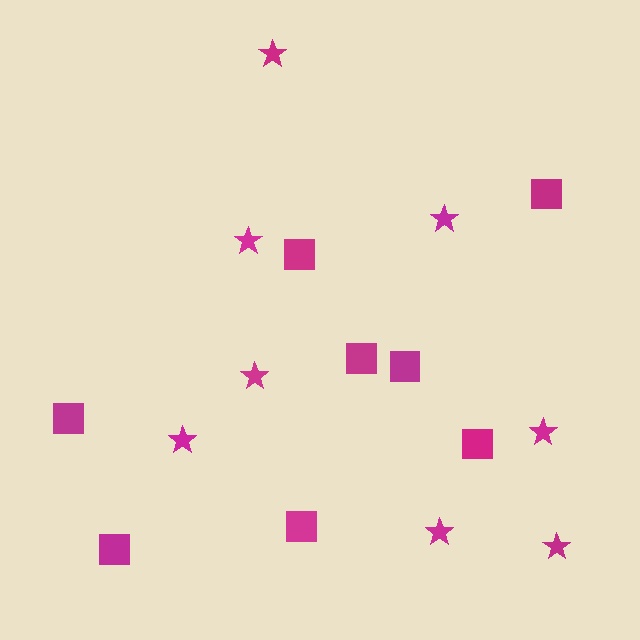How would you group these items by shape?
There are 2 groups: one group of squares (8) and one group of stars (8).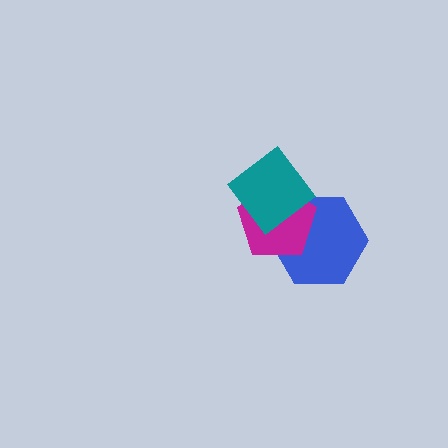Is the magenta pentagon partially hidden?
Yes, it is partially covered by another shape.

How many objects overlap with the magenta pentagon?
2 objects overlap with the magenta pentagon.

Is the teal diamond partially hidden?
No, no other shape covers it.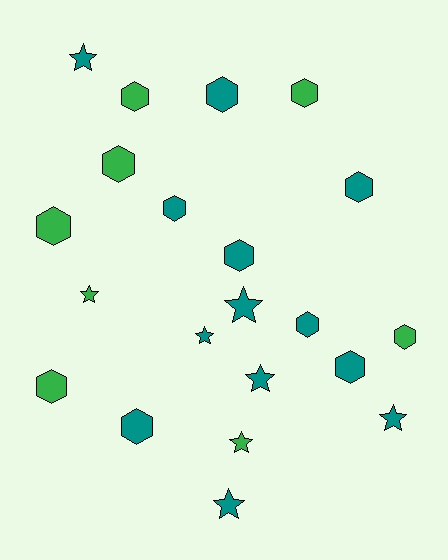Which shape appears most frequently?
Hexagon, with 13 objects.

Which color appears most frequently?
Teal, with 13 objects.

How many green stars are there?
There are 2 green stars.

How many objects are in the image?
There are 21 objects.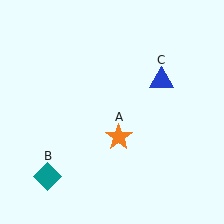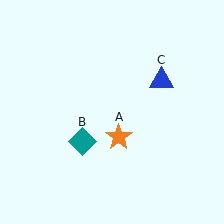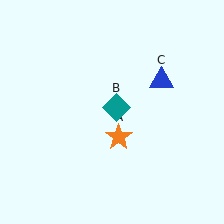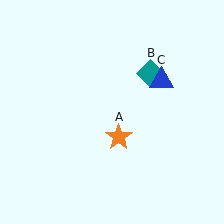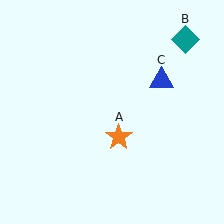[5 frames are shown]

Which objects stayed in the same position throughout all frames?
Orange star (object A) and blue triangle (object C) remained stationary.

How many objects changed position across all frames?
1 object changed position: teal diamond (object B).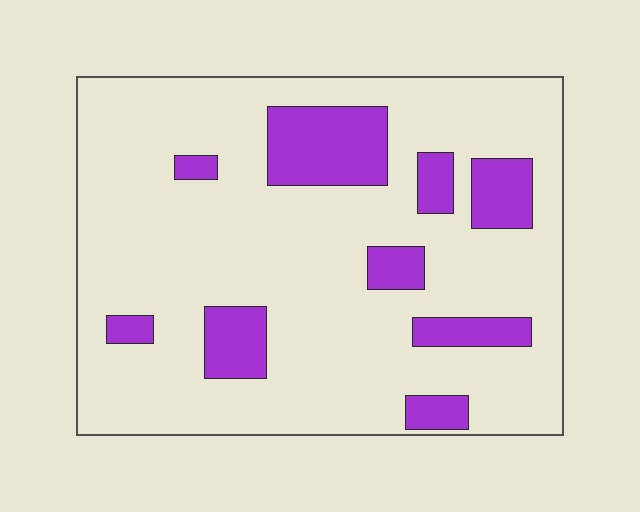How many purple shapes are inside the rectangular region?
9.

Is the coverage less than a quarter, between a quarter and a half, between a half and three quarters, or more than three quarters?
Less than a quarter.